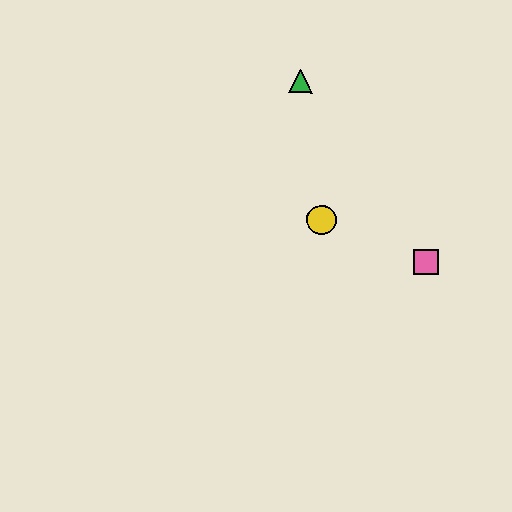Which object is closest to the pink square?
The yellow circle is closest to the pink square.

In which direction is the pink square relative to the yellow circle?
The pink square is to the right of the yellow circle.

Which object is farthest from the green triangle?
The pink square is farthest from the green triangle.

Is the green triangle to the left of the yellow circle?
Yes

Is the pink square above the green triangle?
No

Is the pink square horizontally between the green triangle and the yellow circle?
No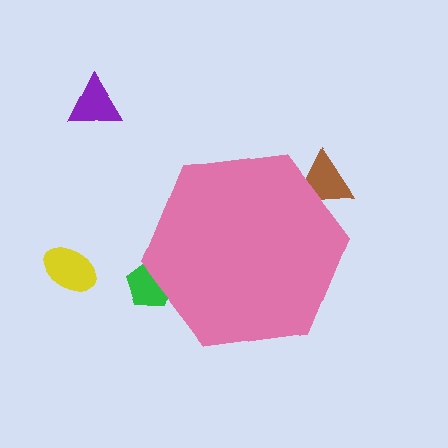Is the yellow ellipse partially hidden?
No, the yellow ellipse is fully visible.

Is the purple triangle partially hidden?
No, the purple triangle is fully visible.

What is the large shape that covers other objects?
A pink hexagon.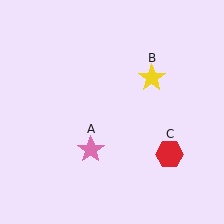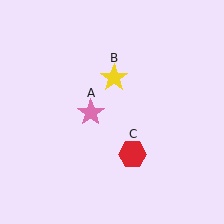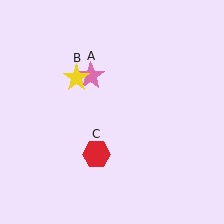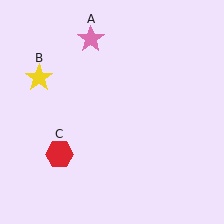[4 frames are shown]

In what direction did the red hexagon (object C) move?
The red hexagon (object C) moved left.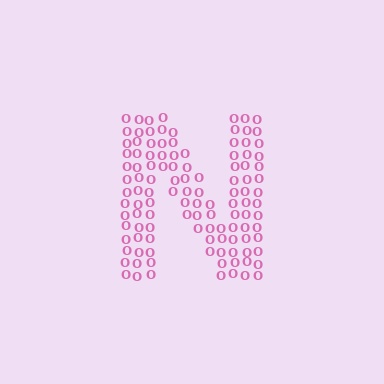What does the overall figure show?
The overall figure shows the letter N.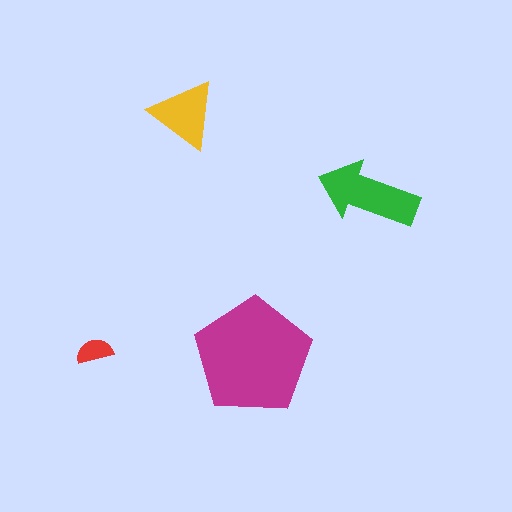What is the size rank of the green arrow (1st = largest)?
2nd.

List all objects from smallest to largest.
The red semicircle, the yellow triangle, the green arrow, the magenta pentagon.